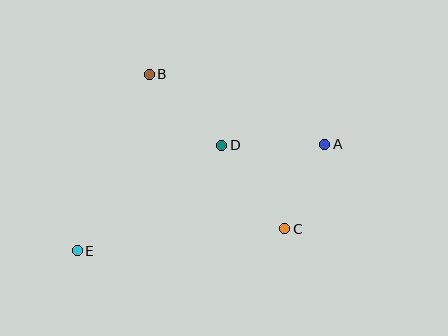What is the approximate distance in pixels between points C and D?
The distance between C and D is approximately 105 pixels.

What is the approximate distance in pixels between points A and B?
The distance between A and B is approximately 189 pixels.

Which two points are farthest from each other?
Points A and E are farthest from each other.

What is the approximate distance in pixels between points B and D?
The distance between B and D is approximately 101 pixels.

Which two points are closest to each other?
Points A and C are closest to each other.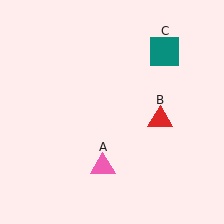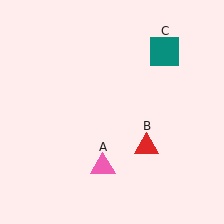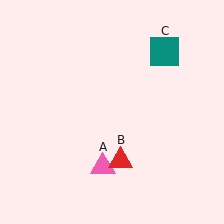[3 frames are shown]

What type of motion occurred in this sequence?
The red triangle (object B) rotated clockwise around the center of the scene.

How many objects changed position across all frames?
1 object changed position: red triangle (object B).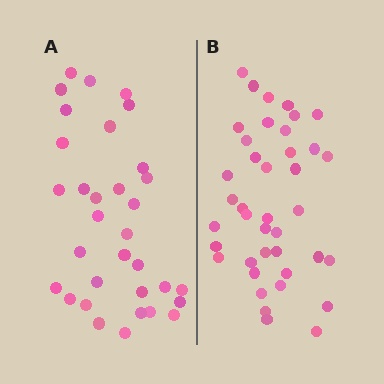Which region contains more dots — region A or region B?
Region B (the right region) has more dots.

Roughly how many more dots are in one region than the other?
Region B has roughly 8 or so more dots than region A.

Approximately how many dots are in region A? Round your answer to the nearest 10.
About 30 dots. (The exact count is 33, which rounds to 30.)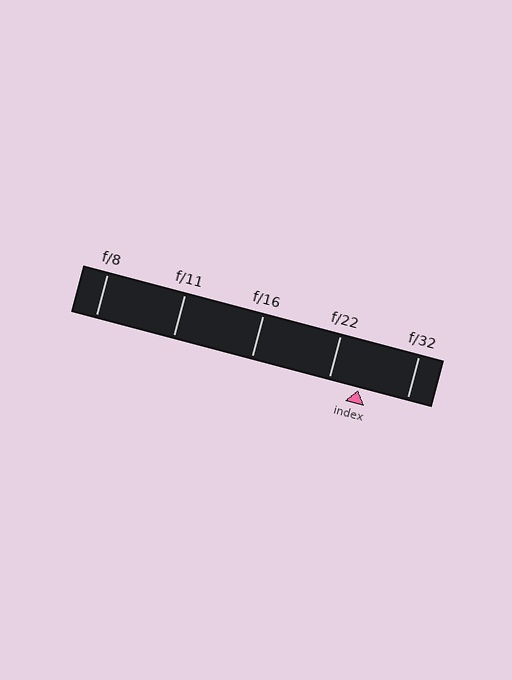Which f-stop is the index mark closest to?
The index mark is closest to f/22.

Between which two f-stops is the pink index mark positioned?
The index mark is between f/22 and f/32.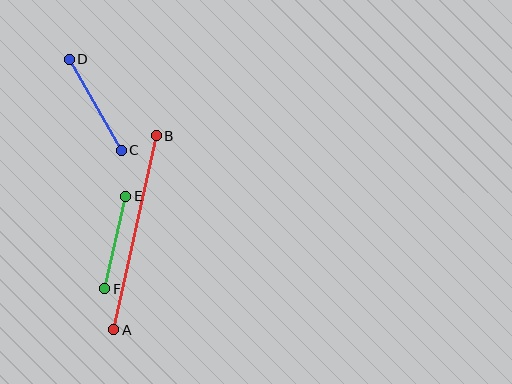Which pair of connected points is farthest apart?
Points A and B are farthest apart.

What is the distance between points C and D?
The distance is approximately 105 pixels.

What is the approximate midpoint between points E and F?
The midpoint is at approximately (115, 242) pixels.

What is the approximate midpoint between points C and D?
The midpoint is at approximately (95, 105) pixels.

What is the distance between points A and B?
The distance is approximately 198 pixels.